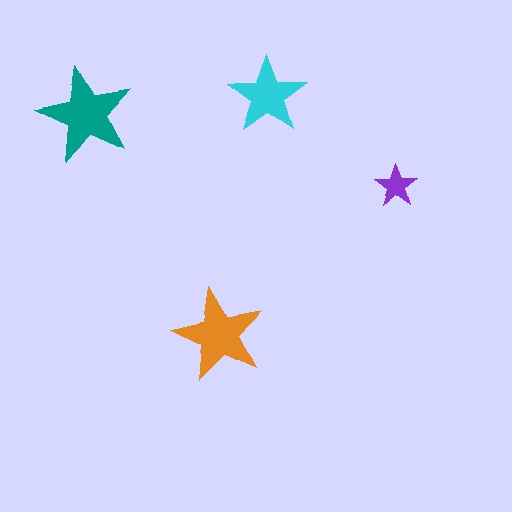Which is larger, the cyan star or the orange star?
The orange one.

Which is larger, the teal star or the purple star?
The teal one.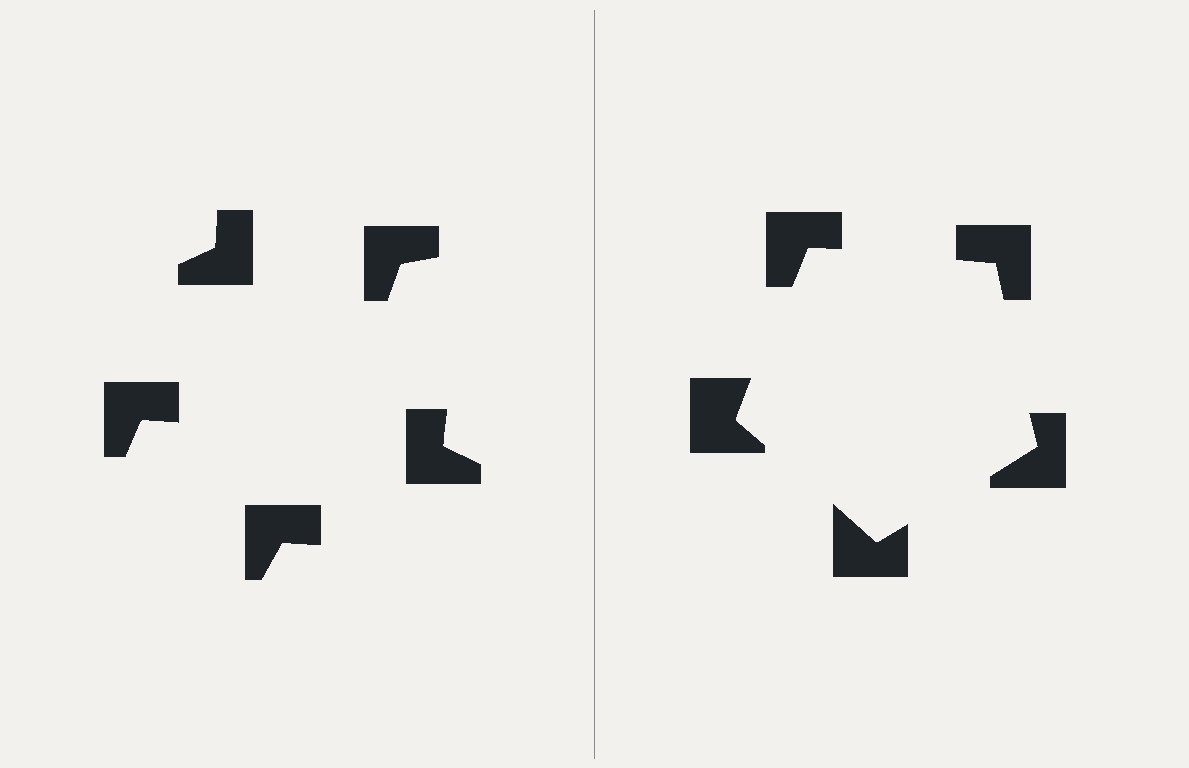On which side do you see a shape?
An illusory pentagon appears on the right side. On the left side the wedge cuts are rotated, so no coherent shape forms.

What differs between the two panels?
The notched squares are positioned identically on both sides; only the wedge orientations differ. On the right they align to a pentagon; on the left they are misaligned.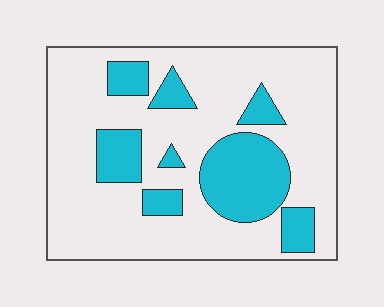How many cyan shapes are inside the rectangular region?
8.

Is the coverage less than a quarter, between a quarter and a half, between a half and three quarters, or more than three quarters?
Between a quarter and a half.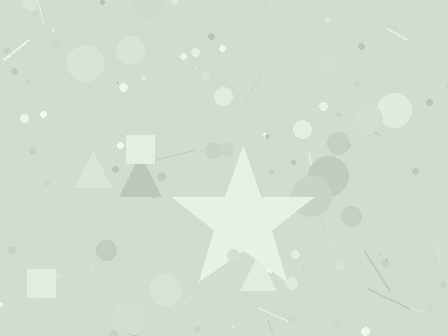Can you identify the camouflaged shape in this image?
The camouflaged shape is a star.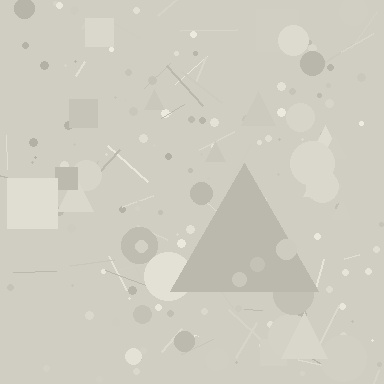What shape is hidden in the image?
A triangle is hidden in the image.